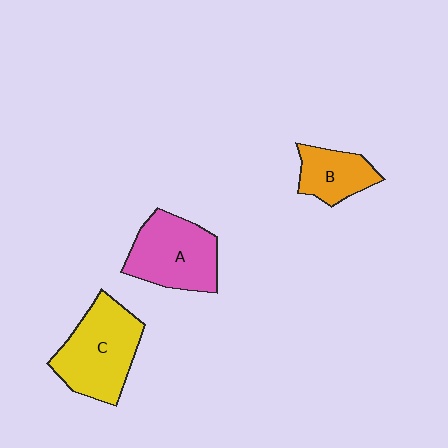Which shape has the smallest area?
Shape B (orange).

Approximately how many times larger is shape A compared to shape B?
Approximately 1.6 times.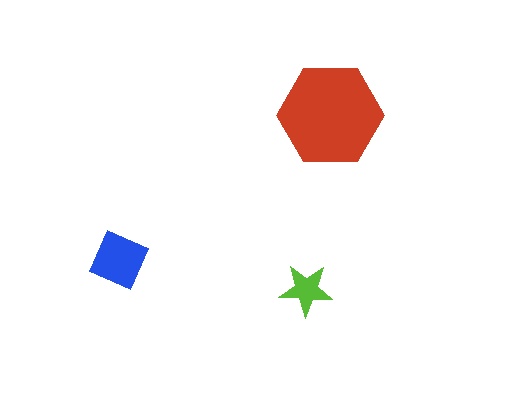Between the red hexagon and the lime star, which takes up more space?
The red hexagon.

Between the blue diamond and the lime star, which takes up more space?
The blue diamond.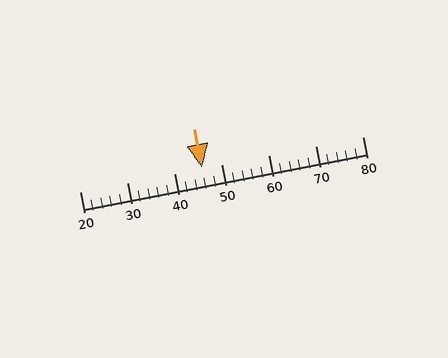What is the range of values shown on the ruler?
The ruler shows values from 20 to 80.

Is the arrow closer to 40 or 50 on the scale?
The arrow is closer to 50.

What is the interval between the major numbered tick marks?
The major tick marks are spaced 10 units apart.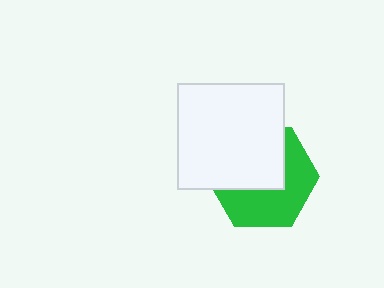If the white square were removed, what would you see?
You would see the complete green hexagon.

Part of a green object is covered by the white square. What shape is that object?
It is a hexagon.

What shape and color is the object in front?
The object in front is a white square.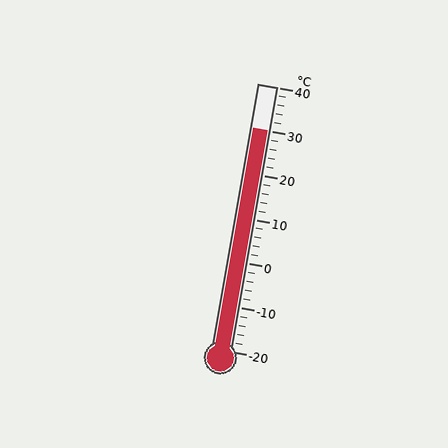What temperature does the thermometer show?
The thermometer shows approximately 30°C.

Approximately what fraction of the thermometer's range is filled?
The thermometer is filled to approximately 85% of its range.